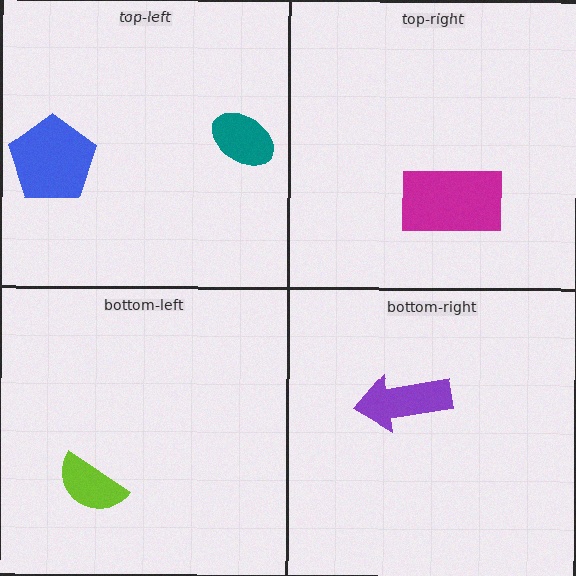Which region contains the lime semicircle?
The bottom-left region.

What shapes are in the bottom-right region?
The purple arrow.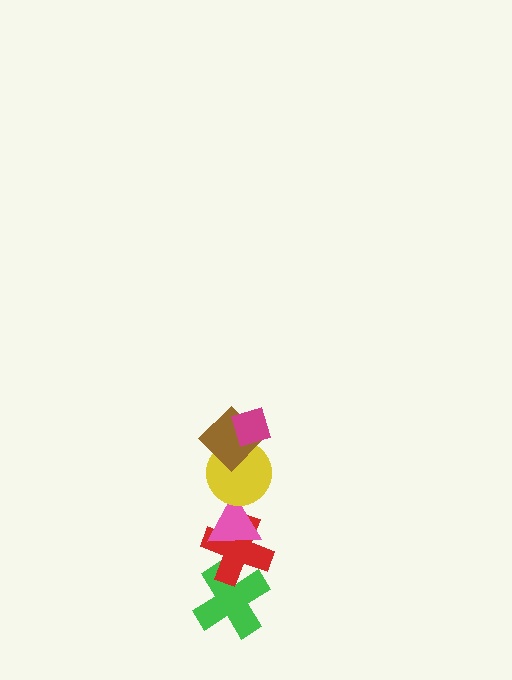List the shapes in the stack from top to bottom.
From top to bottom: the magenta diamond, the brown diamond, the yellow circle, the pink triangle, the red cross, the green cross.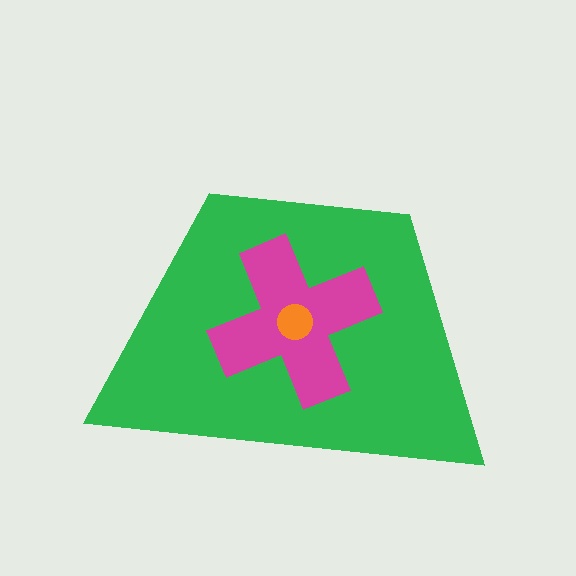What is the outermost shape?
The green trapezoid.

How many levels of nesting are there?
3.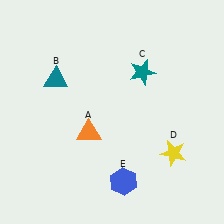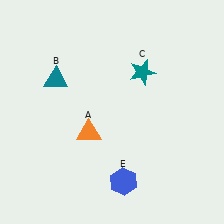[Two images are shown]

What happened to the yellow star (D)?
The yellow star (D) was removed in Image 2. It was in the bottom-right area of Image 1.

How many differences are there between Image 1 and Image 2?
There is 1 difference between the two images.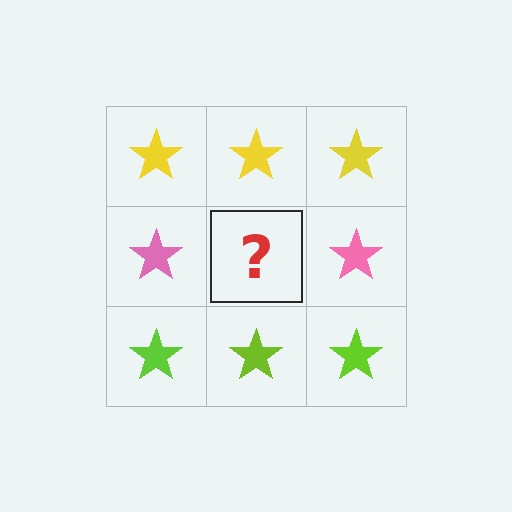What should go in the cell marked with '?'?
The missing cell should contain a pink star.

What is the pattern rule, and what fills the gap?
The rule is that each row has a consistent color. The gap should be filled with a pink star.